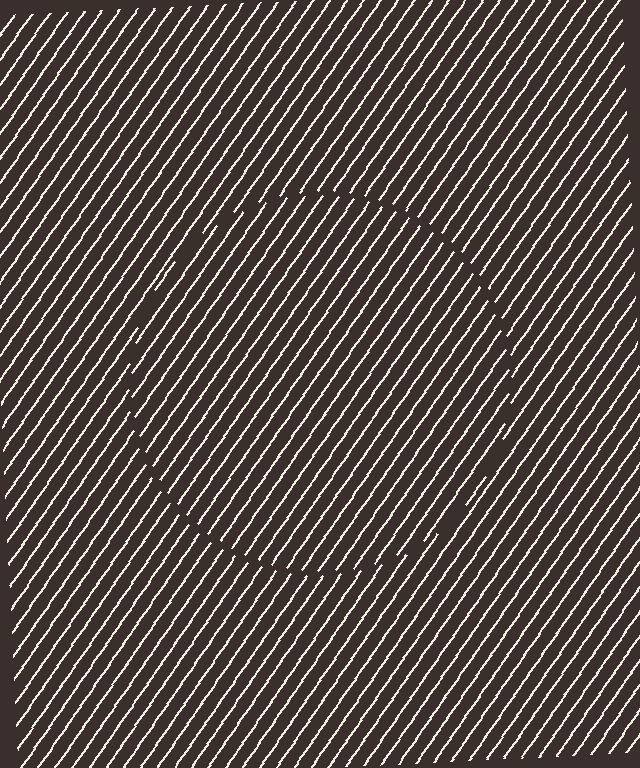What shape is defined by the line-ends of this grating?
An illusory circle. The interior of the shape contains the same grating, shifted by half a period — the contour is defined by the phase discontinuity where line-ends from the inner and outer gratings abut.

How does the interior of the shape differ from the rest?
The interior of the shape contains the same grating, shifted by half a period — the contour is defined by the phase discontinuity where line-ends from the inner and outer gratings abut.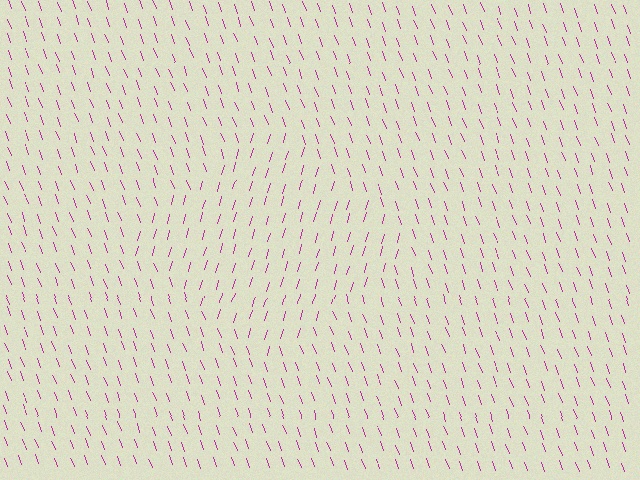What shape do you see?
I see a diamond.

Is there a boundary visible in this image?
Yes, there is a texture boundary formed by a change in line orientation.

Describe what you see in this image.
The image is filled with small magenta line segments. A diamond region in the image has lines oriented differently from the surrounding lines, creating a visible texture boundary.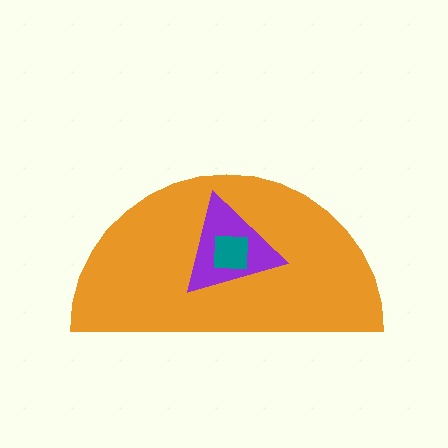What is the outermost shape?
The orange semicircle.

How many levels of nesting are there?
3.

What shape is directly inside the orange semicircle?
The purple triangle.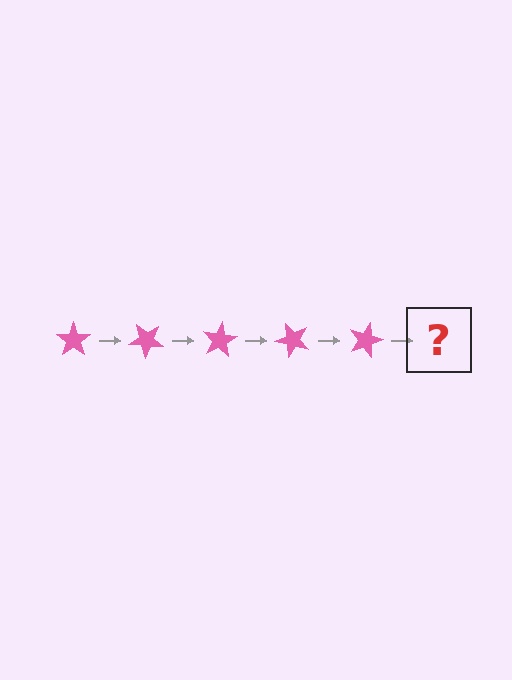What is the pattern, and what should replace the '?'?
The pattern is that the star rotates 40 degrees each step. The '?' should be a pink star rotated 200 degrees.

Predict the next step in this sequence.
The next step is a pink star rotated 200 degrees.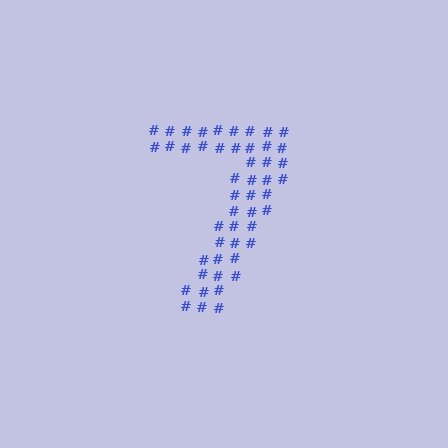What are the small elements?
The small elements are hash symbols.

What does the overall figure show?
The overall figure shows the digit 7.